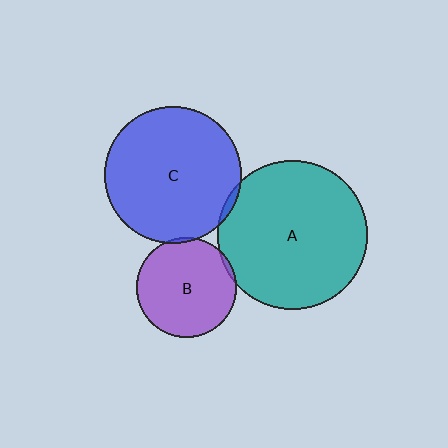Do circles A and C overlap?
Yes.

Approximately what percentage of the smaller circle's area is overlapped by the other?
Approximately 5%.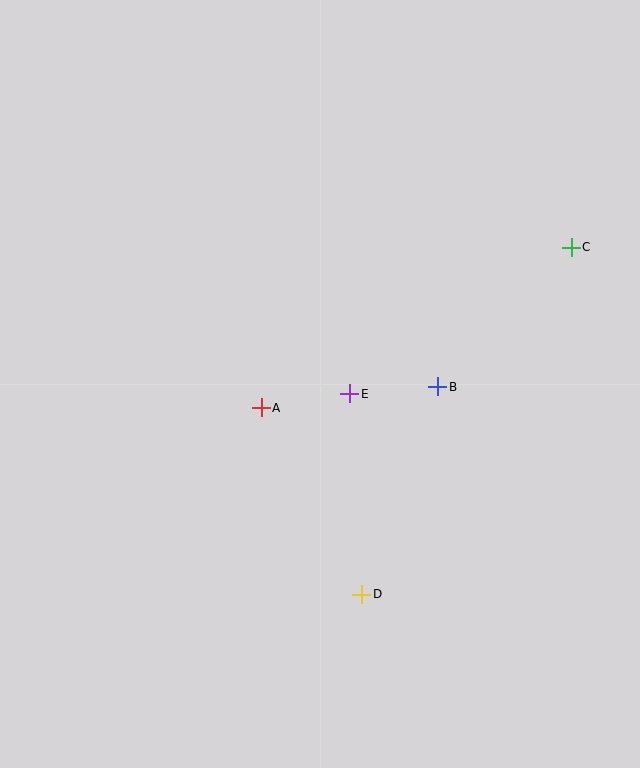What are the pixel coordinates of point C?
Point C is at (571, 247).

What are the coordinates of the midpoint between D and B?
The midpoint between D and B is at (400, 490).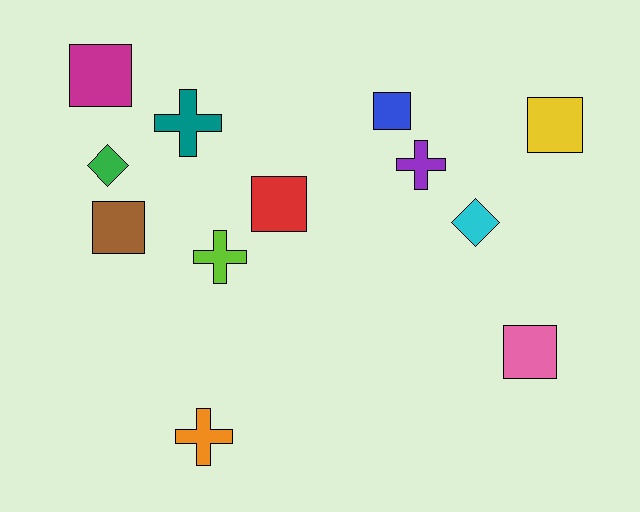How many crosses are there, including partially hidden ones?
There are 4 crosses.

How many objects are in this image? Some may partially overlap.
There are 12 objects.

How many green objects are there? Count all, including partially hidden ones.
There is 1 green object.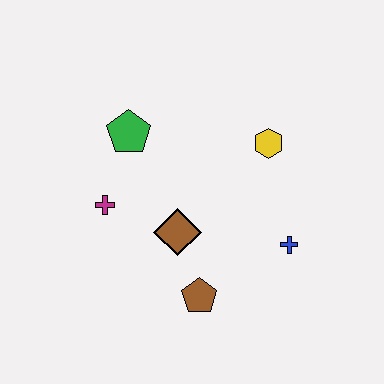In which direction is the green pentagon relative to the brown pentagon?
The green pentagon is above the brown pentagon.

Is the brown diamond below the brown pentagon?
No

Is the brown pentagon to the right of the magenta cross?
Yes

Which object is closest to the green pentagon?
The magenta cross is closest to the green pentagon.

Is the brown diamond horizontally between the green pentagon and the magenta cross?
No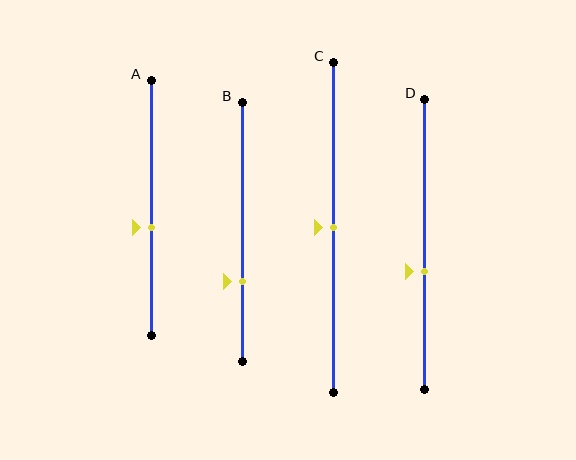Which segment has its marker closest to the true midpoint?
Segment C has its marker closest to the true midpoint.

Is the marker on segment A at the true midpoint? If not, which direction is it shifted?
No, the marker on segment A is shifted downward by about 7% of the segment length.